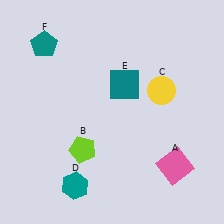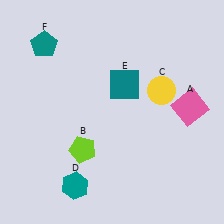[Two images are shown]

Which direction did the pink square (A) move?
The pink square (A) moved up.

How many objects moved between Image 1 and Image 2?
1 object moved between the two images.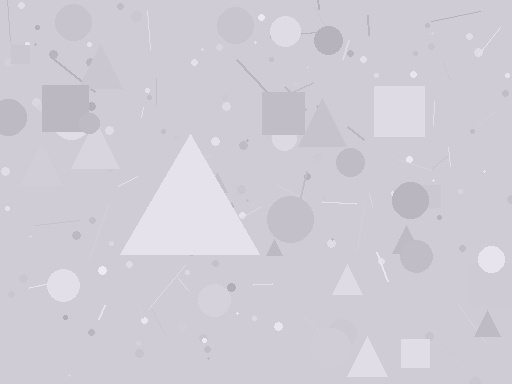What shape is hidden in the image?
A triangle is hidden in the image.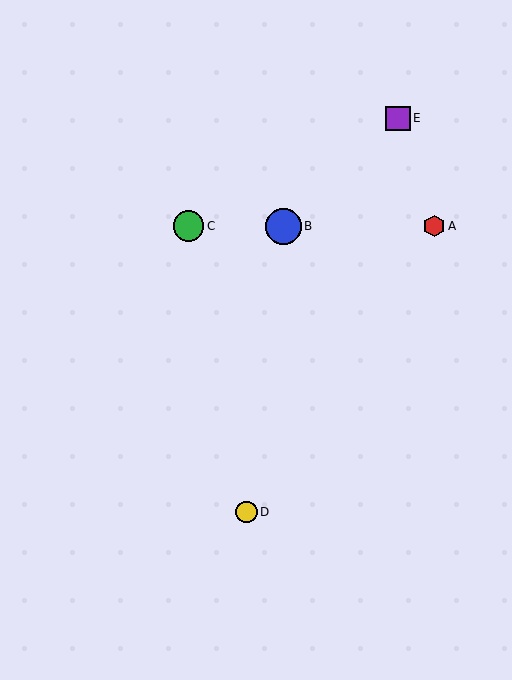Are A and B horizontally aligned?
Yes, both are at y≈226.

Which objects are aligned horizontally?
Objects A, B, C are aligned horizontally.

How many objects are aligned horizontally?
3 objects (A, B, C) are aligned horizontally.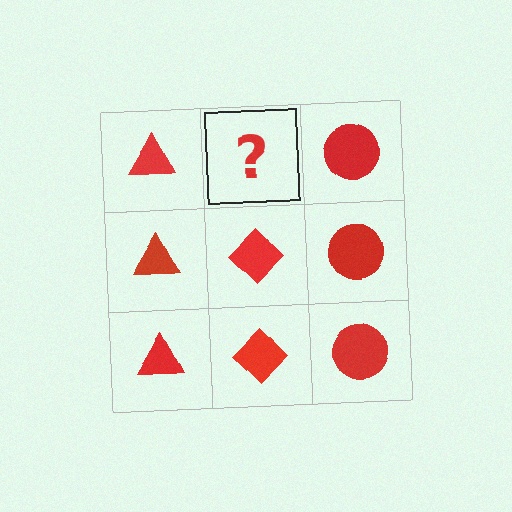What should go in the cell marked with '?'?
The missing cell should contain a red diamond.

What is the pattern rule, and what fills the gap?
The rule is that each column has a consistent shape. The gap should be filled with a red diamond.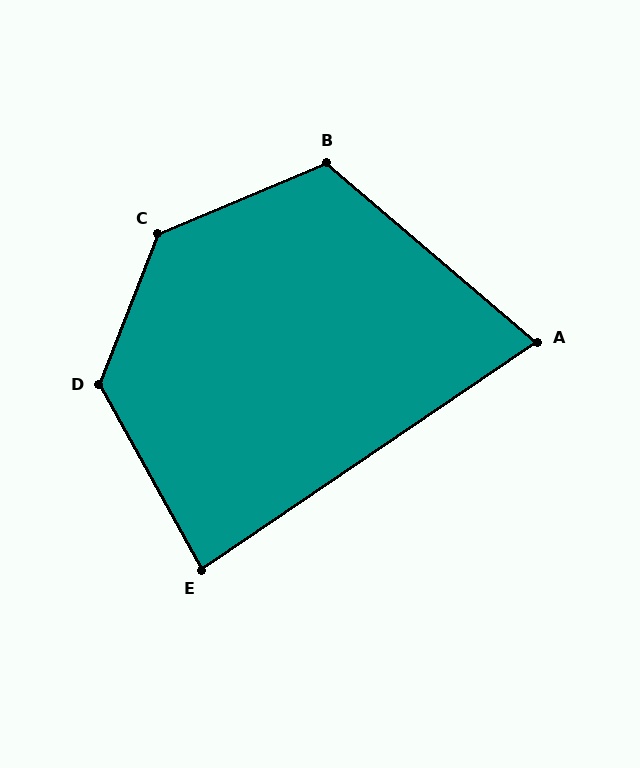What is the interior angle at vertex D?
Approximately 130 degrees (obtuse).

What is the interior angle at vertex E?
Approximately 85 degrees (acute).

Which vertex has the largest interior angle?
C, at approximately 134 degrees.